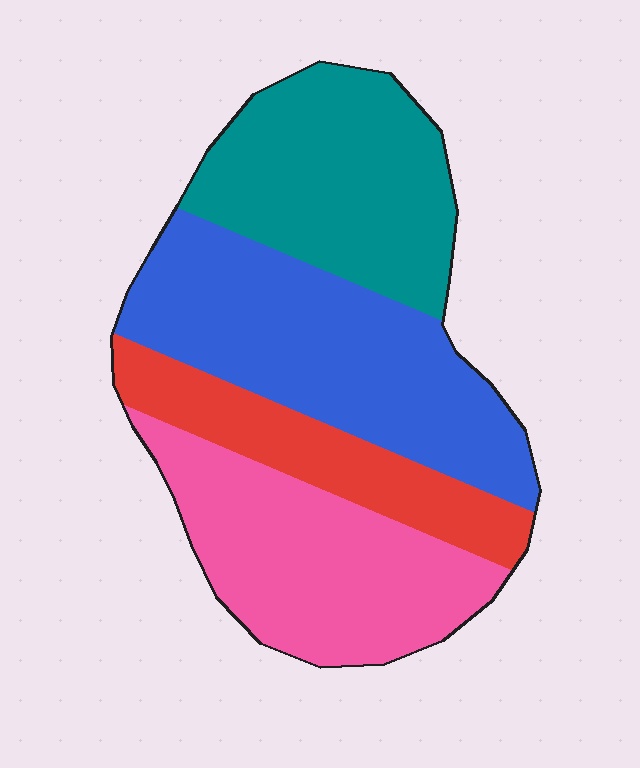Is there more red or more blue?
Blue.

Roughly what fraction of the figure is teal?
Teal takes up between a sixth and a third of the figure.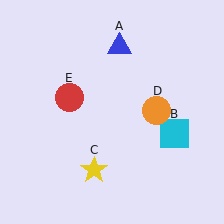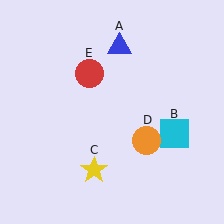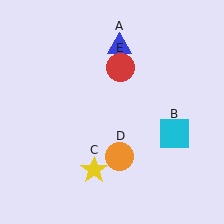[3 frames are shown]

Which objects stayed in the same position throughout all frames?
Blue triangle (object A) and cyan square (object B) and yellow star (object C) remained stationary.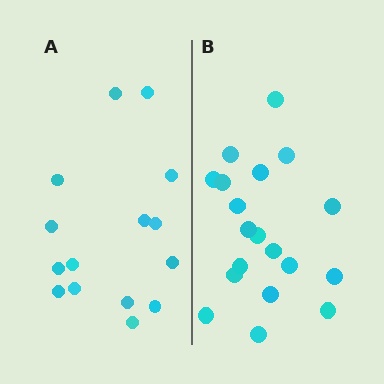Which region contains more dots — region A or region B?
Region B (the right region) has more dots.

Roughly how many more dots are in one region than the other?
Region B has about 4 more dots than region A.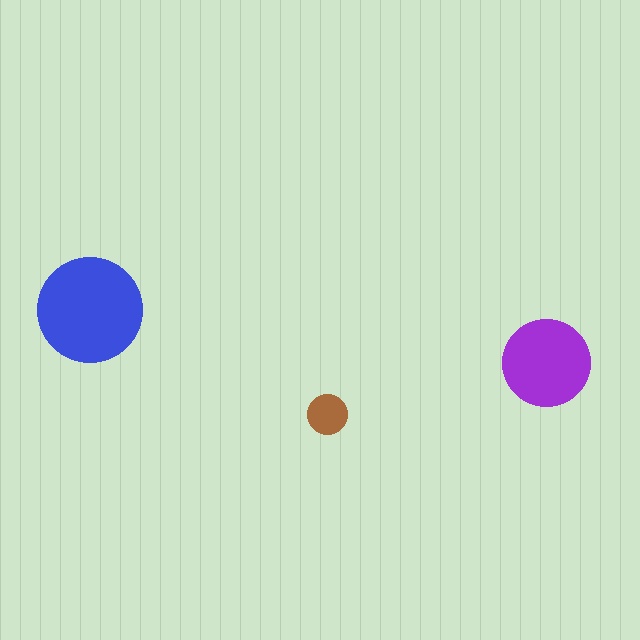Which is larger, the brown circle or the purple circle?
The purple one.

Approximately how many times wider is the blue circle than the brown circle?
About 2.5 times wider.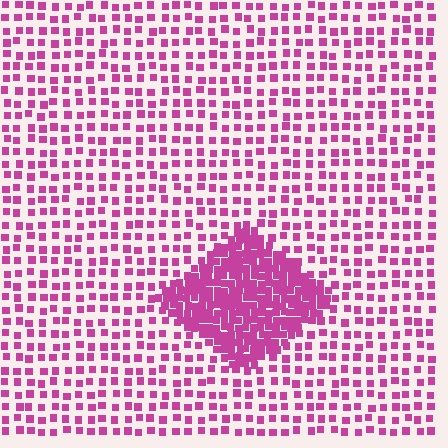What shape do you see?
I see a diamond.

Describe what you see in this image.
The image contains small magenta elements arranged at two different densities. A diamond-shaped region is visible where the elements are more densely packed than the surrounding area.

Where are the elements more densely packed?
The elements are more densely packed inside the diamond boundary.